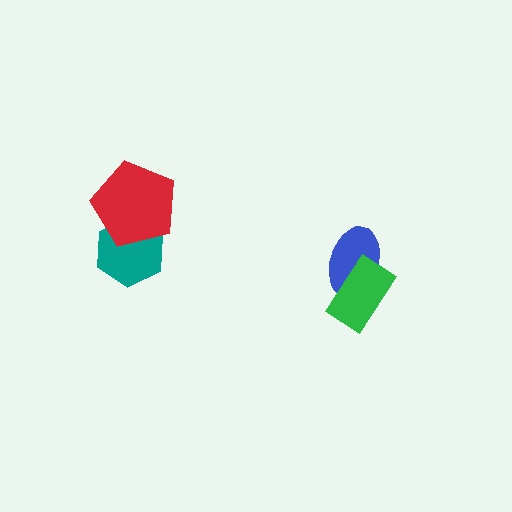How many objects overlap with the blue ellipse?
1 object overlaps with the blue ellipse.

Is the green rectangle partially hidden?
No, no other shape covers it.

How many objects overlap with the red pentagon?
1 object overlaps with the red pentagon.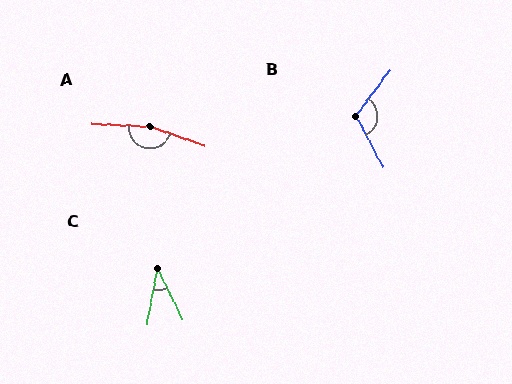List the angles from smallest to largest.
C (37°), B (115°), A (163°).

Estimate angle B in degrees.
Approximately 115 degrees.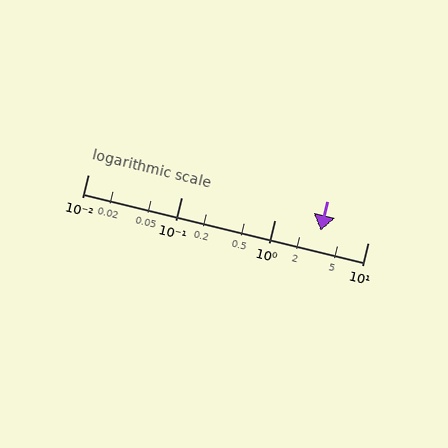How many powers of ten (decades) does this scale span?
The scale spans 3 decades, from 0.01 to 10.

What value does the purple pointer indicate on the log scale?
The pointer indicates approximately 3.1.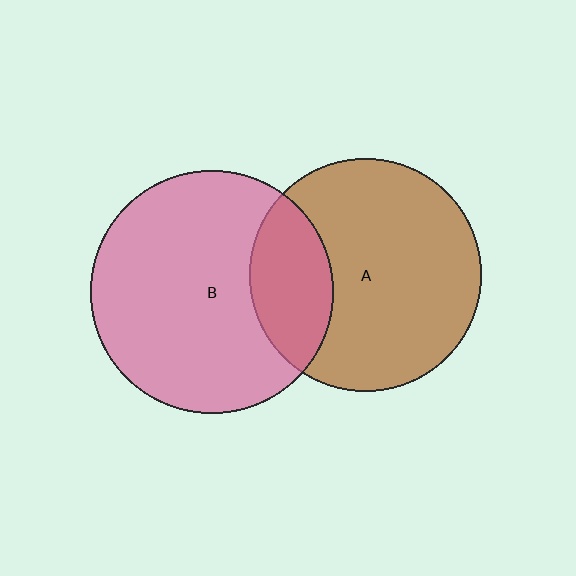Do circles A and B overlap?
Yes.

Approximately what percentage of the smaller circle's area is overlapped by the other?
Approximately 25%.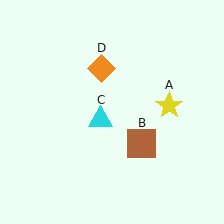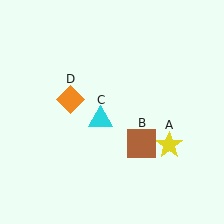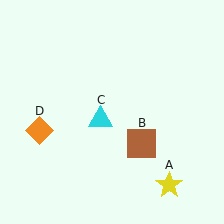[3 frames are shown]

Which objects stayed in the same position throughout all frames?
Brown square (object B) and cyan triangle (object C) remained stationary.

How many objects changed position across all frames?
2 objects changed position: yellow star (object A), orange diamond (object D).